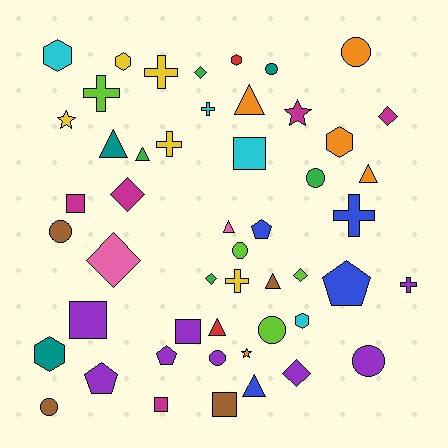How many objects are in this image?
There are 50 objects.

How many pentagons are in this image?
There are 4 pentagons.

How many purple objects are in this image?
There are 8 purple objects.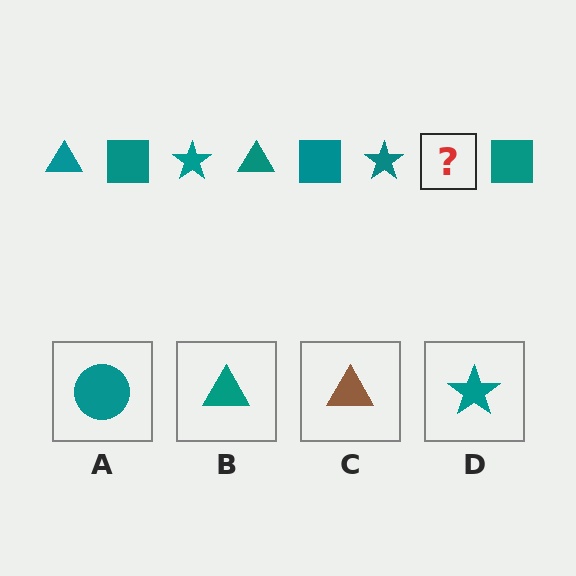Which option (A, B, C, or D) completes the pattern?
B.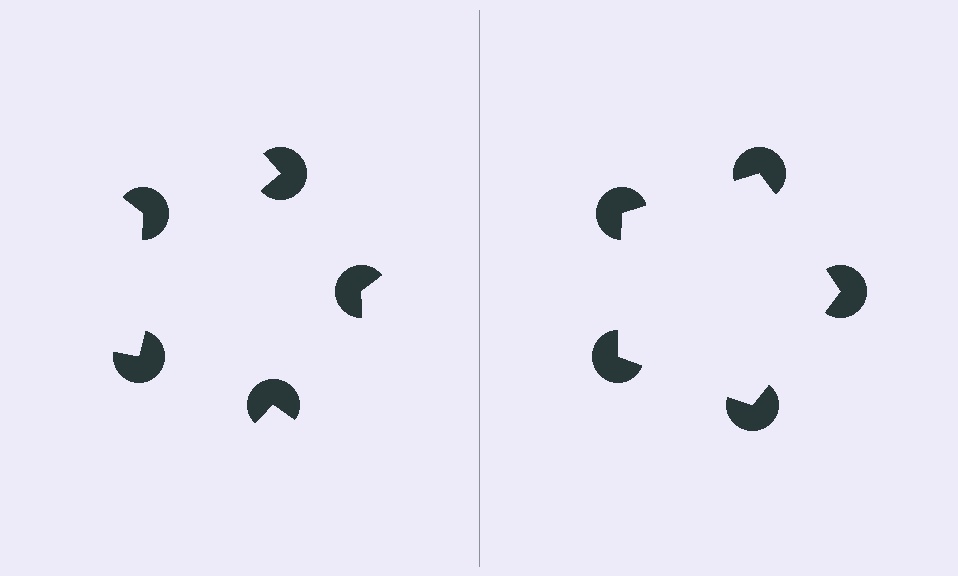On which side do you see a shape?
An illusory pentagon appears on the right side. On the left side the wedge cuts are rotated, so no coherent shape forms.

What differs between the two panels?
The pac-man discs are positioned identically on both sides; only the wedge orientations differ. On the right they align to a pentagon; on the left they are misaligned.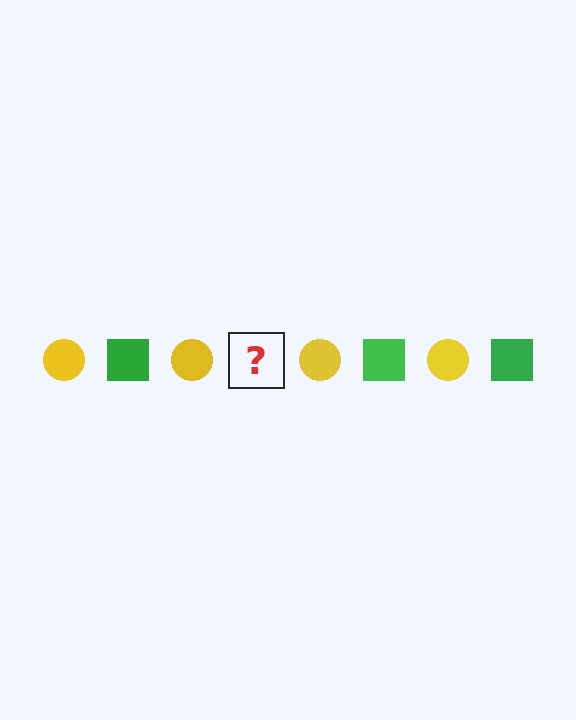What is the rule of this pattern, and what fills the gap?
The rule is that the pattern alternates between yellow circle and green square. The gap should be filled with a green square.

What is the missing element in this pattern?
The missing element is a green square.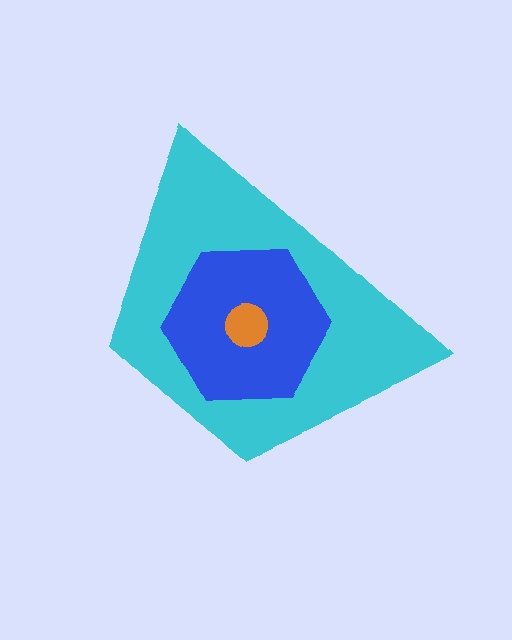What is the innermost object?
The orange circle.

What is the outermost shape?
The cyan trapezoid.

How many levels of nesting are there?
3.